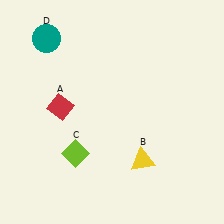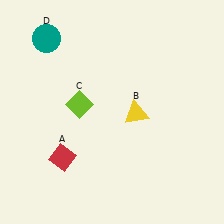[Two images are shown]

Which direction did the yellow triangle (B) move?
The yellow triangle (B) moved up.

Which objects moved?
The objects that moved are: the red diamond (A), the yellow triangle (B), the lime diamond (C).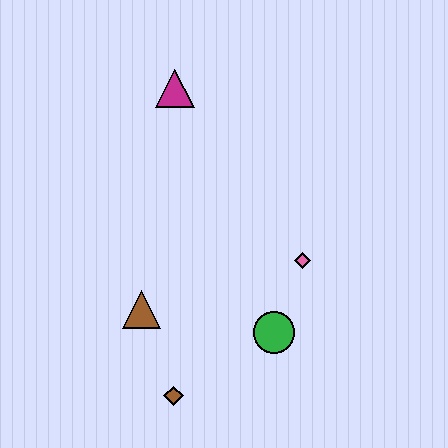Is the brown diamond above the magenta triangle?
No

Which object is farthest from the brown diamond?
The magenta triangle is farthest from the brown diamond.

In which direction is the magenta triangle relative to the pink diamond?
The magenta triangle is above the pink diamond.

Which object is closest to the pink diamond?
The green circle is closest to the pink diamond.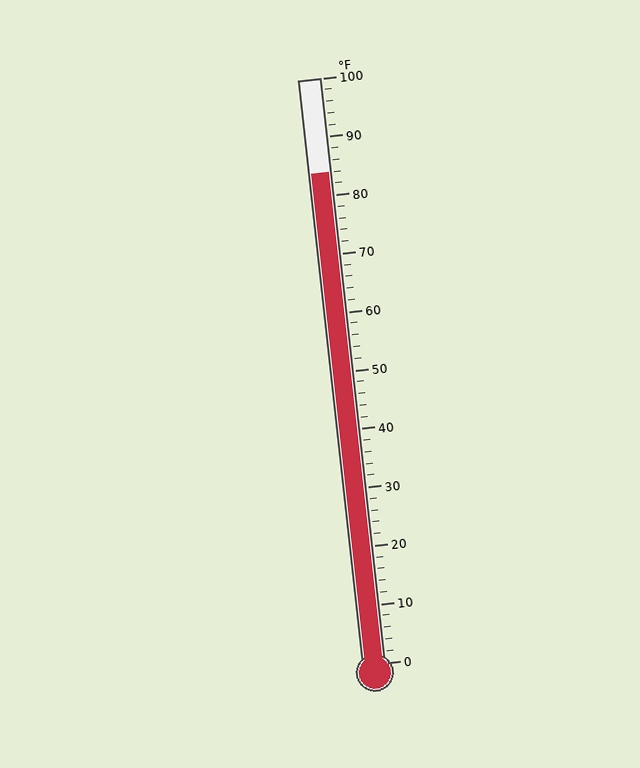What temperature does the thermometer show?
The thermometer shows approximately 84°F.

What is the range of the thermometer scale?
The thermometer scale ranges from 0°F to 100°F.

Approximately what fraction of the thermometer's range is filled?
The thermometer is filled to approximately 85% of its range.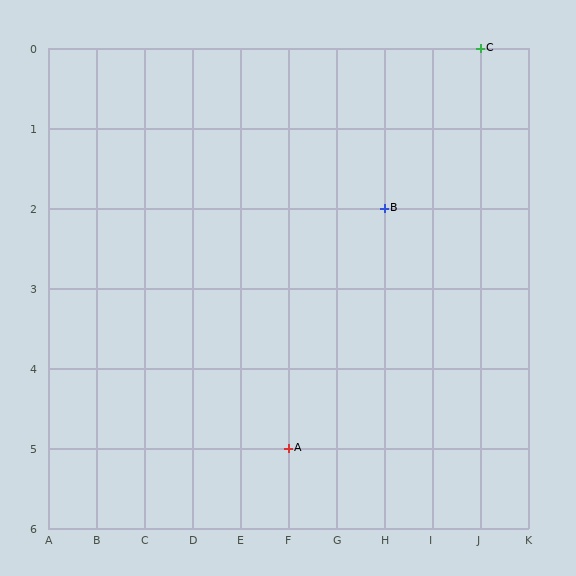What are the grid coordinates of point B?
Point B is at grid coordinates (H, 2).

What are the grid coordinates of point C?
Point C is at grid coordinates (J, 0).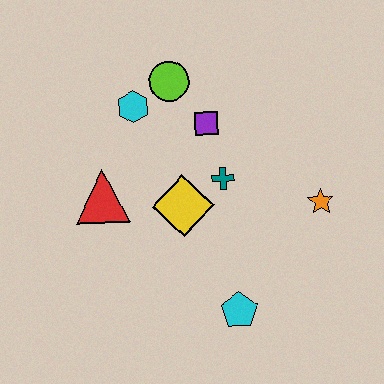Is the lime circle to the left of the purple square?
Yes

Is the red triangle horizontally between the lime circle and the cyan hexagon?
No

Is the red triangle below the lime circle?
Yes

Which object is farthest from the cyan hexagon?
The cyan pentagon is farthest from the cyan hexagon.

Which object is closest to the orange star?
The teal cross is closest to the orange star.